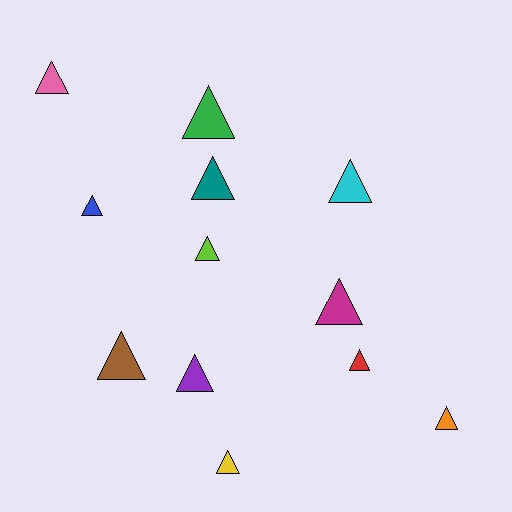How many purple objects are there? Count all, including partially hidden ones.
There is 1 purple object.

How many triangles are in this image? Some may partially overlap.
There are 12 triangles.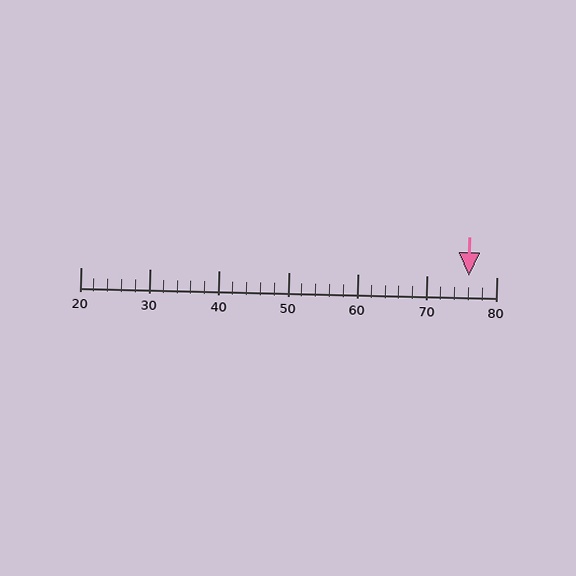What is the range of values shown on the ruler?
The ruler shows values from 20 to 80.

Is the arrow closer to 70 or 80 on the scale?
The arrow is closer to 80.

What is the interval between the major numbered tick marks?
The major tick marks are spaced 10 units apart.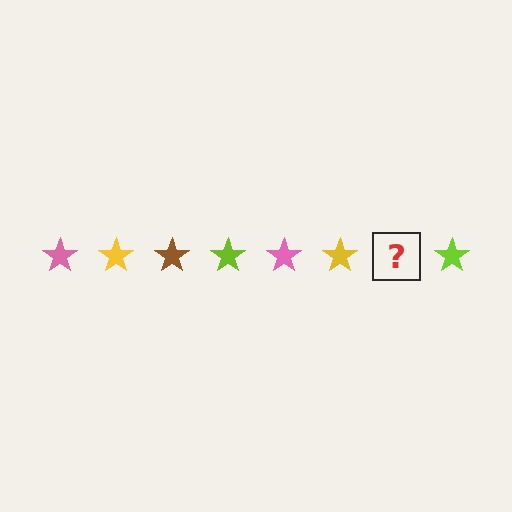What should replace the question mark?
The question mark should be replaced with a brown star.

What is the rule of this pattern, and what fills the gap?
The rule is that the pattern cycles through pink, yellow, brown, lime stars. The gap should be filled with a brown star.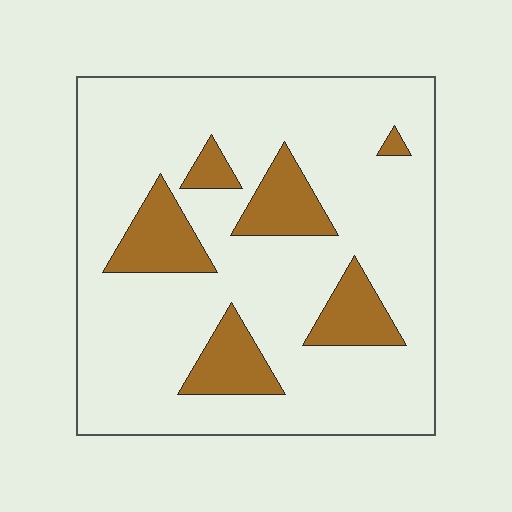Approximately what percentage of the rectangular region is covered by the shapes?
Approximately 20%.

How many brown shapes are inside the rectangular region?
6.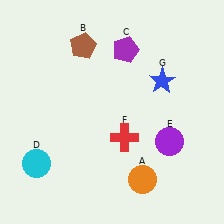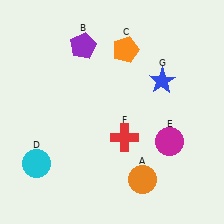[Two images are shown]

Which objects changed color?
B changed from brown to purple. C changed from purple to orange. E changed from purple to magenta.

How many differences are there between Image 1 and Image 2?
There are 3 differences between the two images.